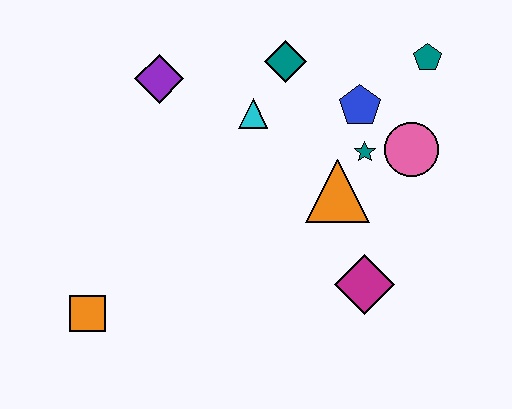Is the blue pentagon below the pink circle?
No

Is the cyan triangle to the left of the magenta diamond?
Yes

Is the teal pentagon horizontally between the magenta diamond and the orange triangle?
No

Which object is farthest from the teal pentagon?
The orange square is farthest from the teal pentagon.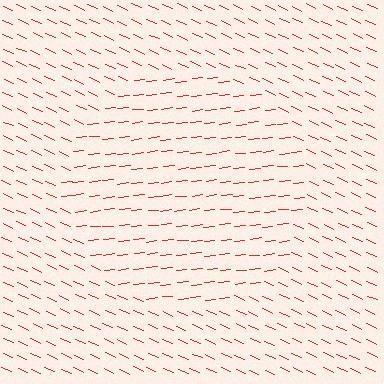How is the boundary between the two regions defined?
The boundary is defined purely by a change in line orientation (approximately 31 degrees difference). All lines are the same color and thickness.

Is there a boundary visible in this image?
Yes, there is a texture boundary formed by a change in line orientation.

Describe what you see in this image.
The image is filled with small red line segments. A circle region in the image has lines oriented differently from the surrounding lines, creating a visible texture boundary.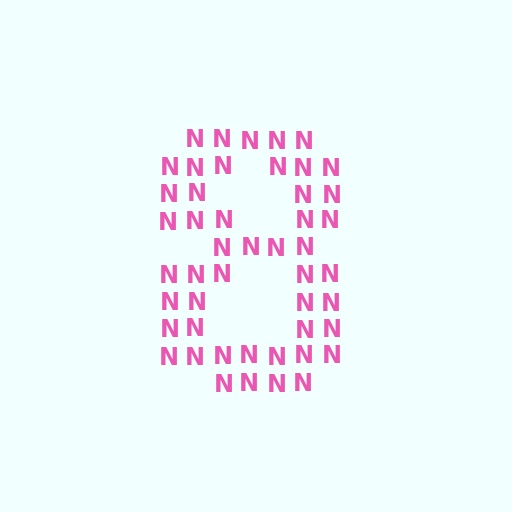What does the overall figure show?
The overall figure shows the digit 8.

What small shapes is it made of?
It is made of small letter N's.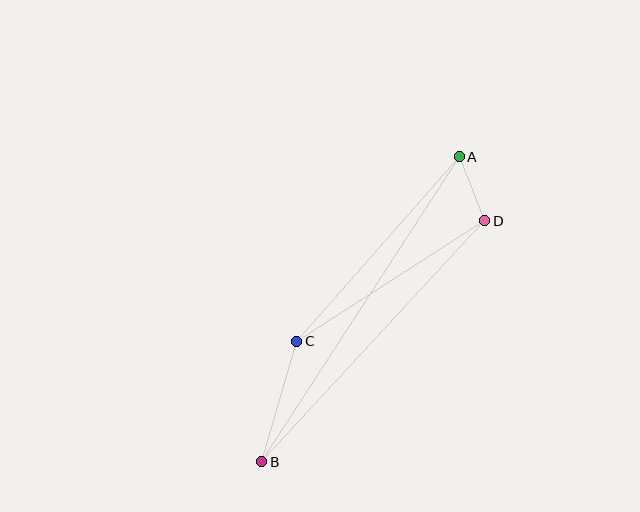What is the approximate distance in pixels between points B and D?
The distance between B and D is approximately 328 pixels.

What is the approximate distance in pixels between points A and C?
The distance between A and C is approximately 246 pixels.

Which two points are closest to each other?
Points A and D are closest to each other.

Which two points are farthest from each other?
Points A and B are farthest from each other.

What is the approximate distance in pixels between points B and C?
The distance between B and C is approximately 126 pixels.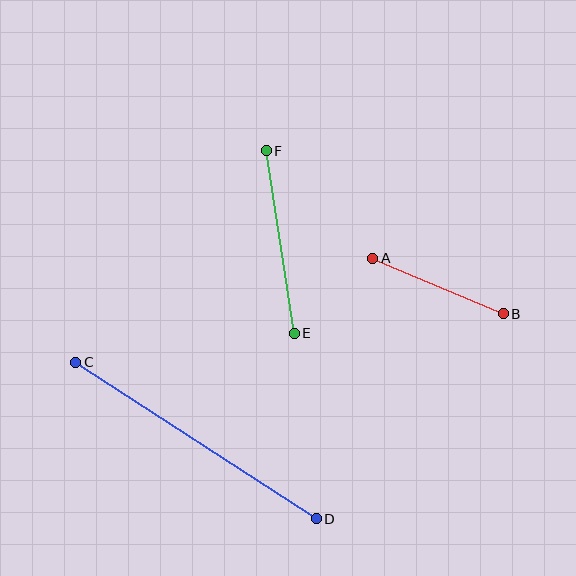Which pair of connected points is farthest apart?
Points C and D are farthest apart.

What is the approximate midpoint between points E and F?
The midpoint is at approximately (280, 242) pixels.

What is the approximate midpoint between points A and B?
The midpoint is at approximately (438, 286) pixels.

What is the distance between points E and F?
The distance is approximately 185 pixels.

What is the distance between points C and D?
The distance is approximately 288 pixels.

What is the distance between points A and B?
The distance is approximately 142 pixels.